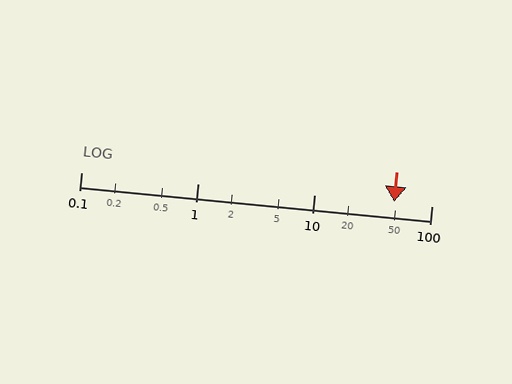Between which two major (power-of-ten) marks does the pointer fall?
The pointer is between 10 and 100.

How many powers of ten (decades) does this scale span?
The scale spans 3 decades, from 0.1 to 100.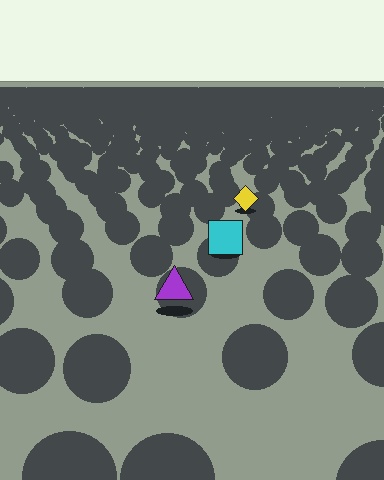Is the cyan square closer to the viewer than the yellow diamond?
Yes. The cyan square is closer — you can tell from the texture gradient: the ground texture is coarser near it.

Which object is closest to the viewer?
The purple triangle is closest. The texture marks near it are larger and more spread out.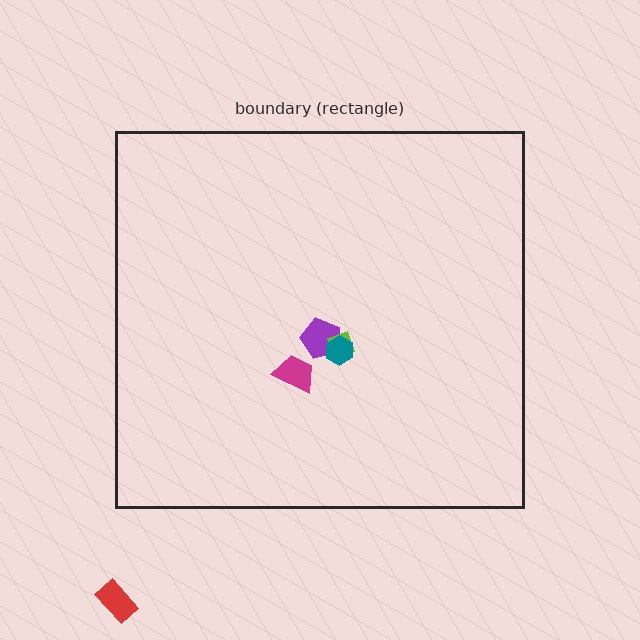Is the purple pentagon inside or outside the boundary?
Inside.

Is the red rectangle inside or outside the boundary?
Outside.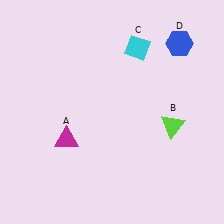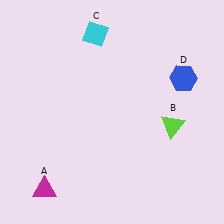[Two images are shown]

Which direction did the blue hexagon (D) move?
The blue hexagon (D) moved down.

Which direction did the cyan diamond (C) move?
The cyan diamond (C) moved left.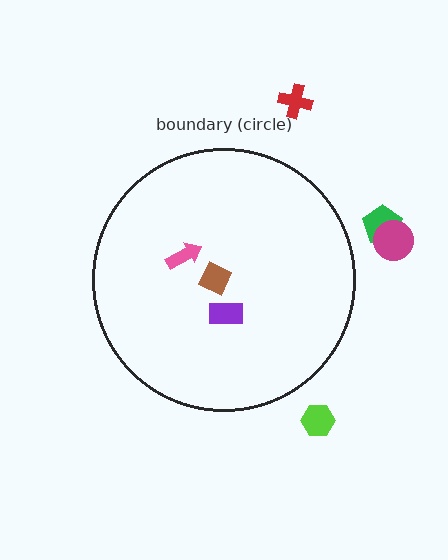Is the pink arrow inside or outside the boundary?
Inside.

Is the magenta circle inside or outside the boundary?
Outside.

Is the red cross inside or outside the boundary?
Outside.